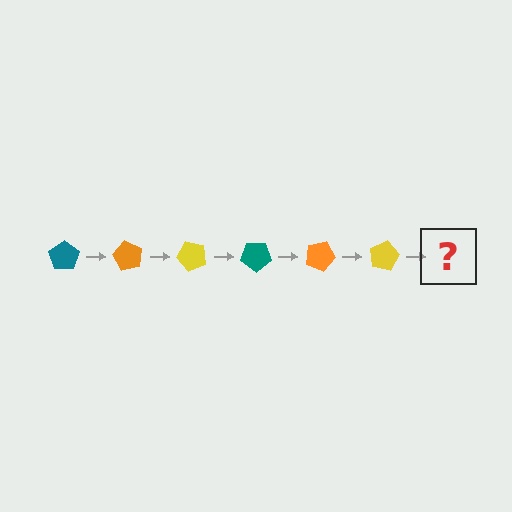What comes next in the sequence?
The next element should be a teal pentagon, rotated 360 degrees from the start.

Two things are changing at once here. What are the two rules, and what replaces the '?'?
The two rules are that it rotates 60 degrees each step and the color cycles through teal, orange, and yellow. The '?' should be a teal pentagon, rotated 360 degrees from the start.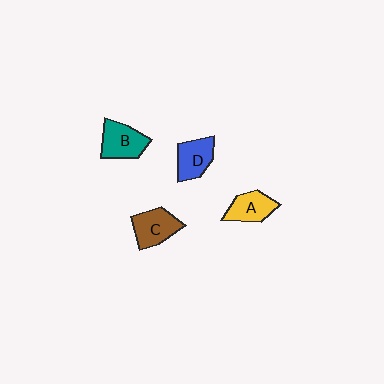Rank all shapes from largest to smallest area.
From largest to smallest: B (teal), C (brown), D (blue), A (yellow).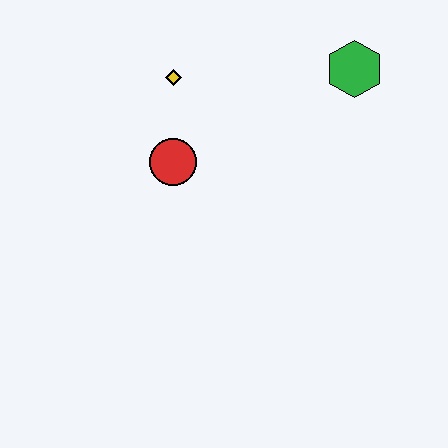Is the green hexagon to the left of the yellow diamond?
No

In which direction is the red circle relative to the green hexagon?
The red circle is to the left of the green hexagon.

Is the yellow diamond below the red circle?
No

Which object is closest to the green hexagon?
The yellow diamond is closest to the green hexagon.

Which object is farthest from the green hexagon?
The red circle is farthest from the green hexagon.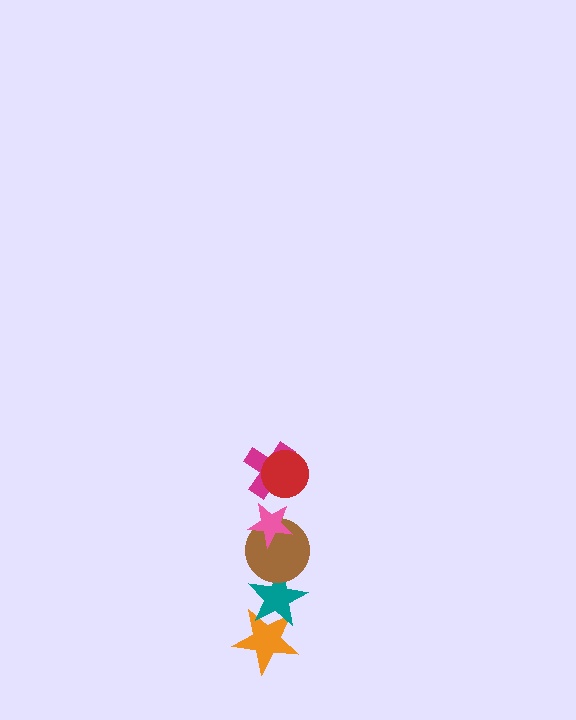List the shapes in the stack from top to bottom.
From top to bottom: the red circle, the magenta cross, the pink star, the brown circle, the teal star, the orange star.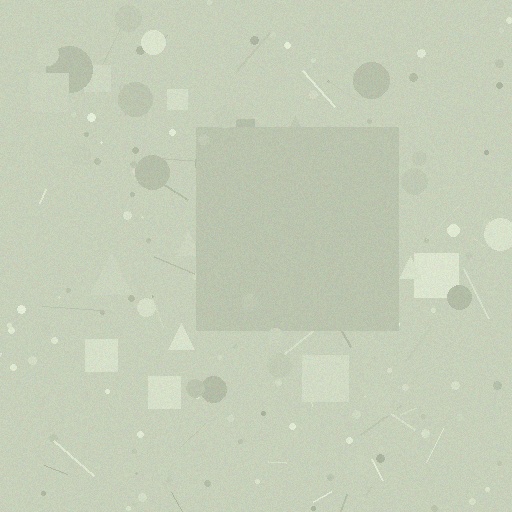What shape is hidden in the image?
A square is hidden in the image.